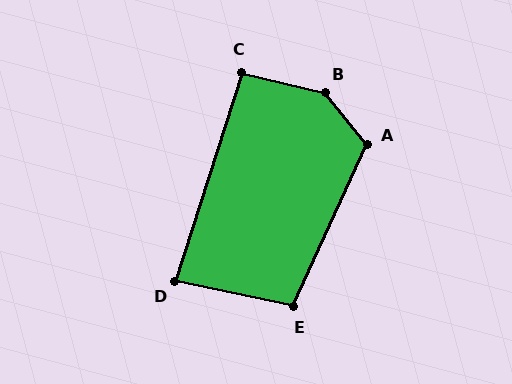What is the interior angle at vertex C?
Approximately 94 degrees (approximately right).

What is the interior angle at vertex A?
Approximately 116 degrees (obtuse).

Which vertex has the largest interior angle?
B, at approximately 143 degrees.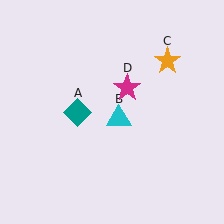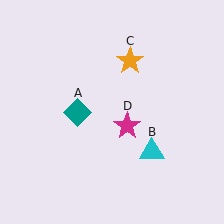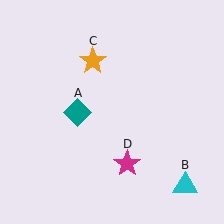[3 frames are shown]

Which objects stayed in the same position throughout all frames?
Teal diamond (object A) remained stationary.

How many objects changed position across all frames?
3 objects changed position: cyan triangle (object B), orange star (object C), magenta star (object D).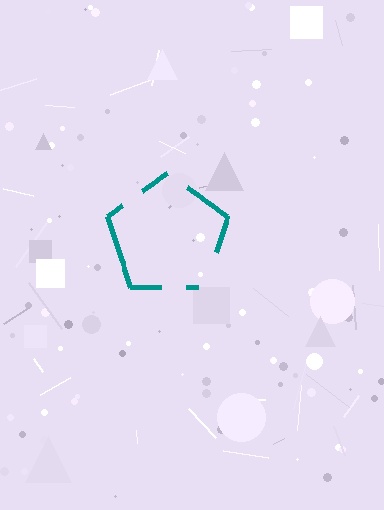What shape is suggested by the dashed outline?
The dashed outline suggests a pentagon.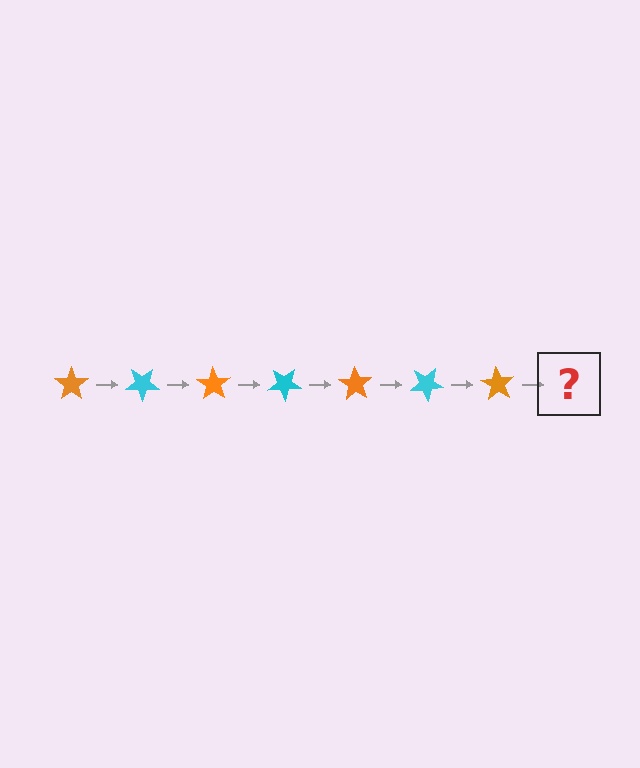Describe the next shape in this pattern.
It should be a cyan star, rotated 245 degrees from the start.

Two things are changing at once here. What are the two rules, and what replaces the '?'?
The two rules are that it rotates 35 degrees each step and the color cycles through orange and cyan. The '?' should be a cyan star, rotated 245 degrees from the start.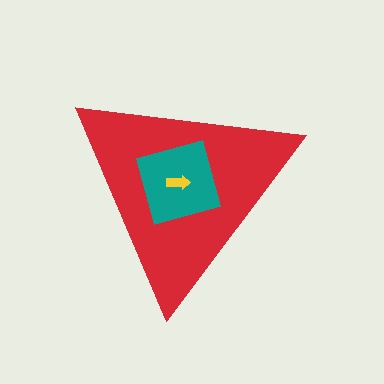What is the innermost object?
The yellow arrow.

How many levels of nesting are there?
3.